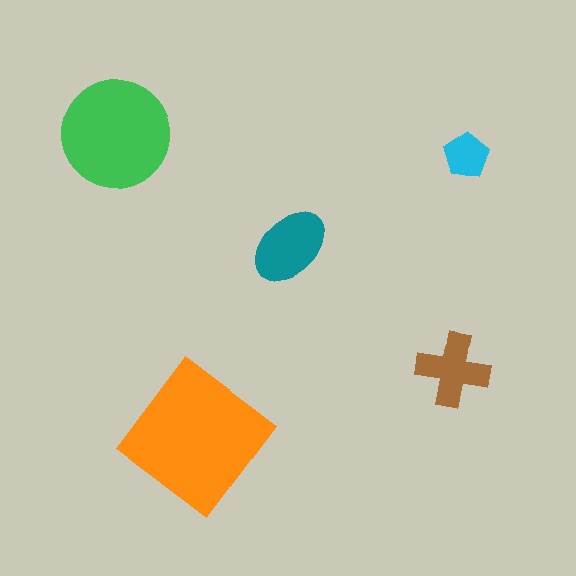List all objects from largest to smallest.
The orange diamond, the green circle, the teal ellipse, the brown cross, the cyan pentagon.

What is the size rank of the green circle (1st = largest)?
2nd.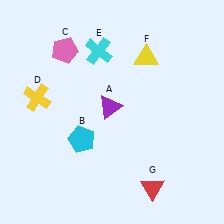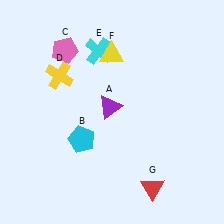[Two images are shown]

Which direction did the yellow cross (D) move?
The yellow cross (D) moved right.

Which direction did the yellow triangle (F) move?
The yellow triangle (F) moved left.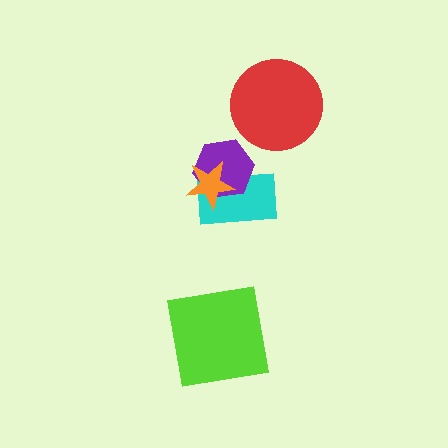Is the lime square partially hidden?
No, no other shape covers it.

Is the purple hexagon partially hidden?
Yes, it is partially covered by another shape.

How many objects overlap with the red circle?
0 objects overlap with the red circle.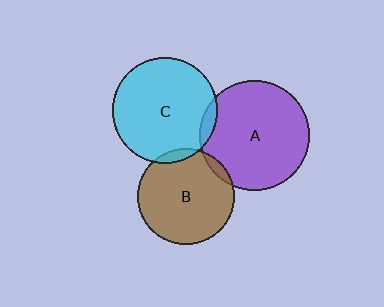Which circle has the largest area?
Circle A (purple).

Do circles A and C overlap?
Yes.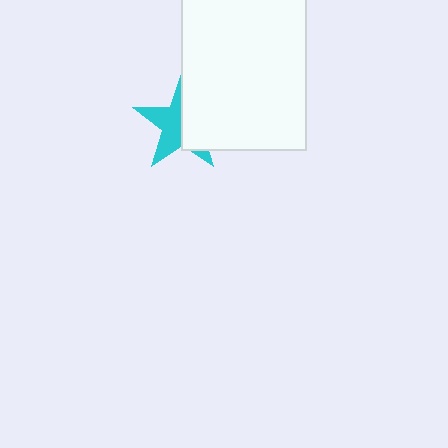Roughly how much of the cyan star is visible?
About half of it is visible (roughly 52%).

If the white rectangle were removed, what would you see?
You would see the complete cyan star.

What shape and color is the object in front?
The object in front is a white rectangle.